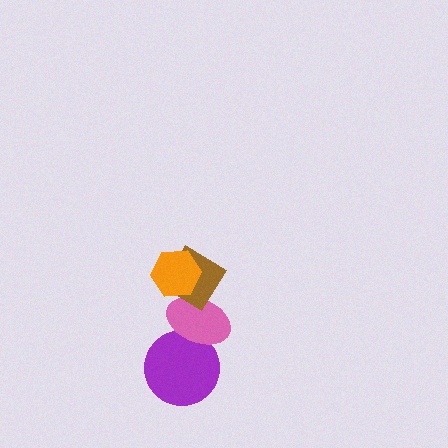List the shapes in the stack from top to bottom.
From top to bottom: the orange hexagon, the brown diamond, the pink ellipse, the purple circle.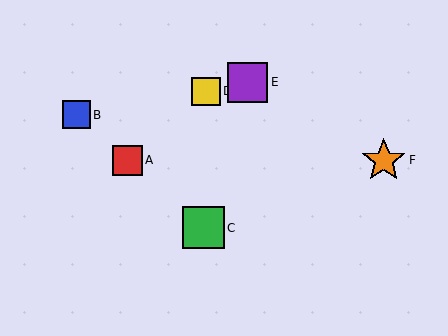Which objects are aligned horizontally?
Objects A, F are aligned horizontally.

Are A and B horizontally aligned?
No, A is at y≈160 and B is at y≈115.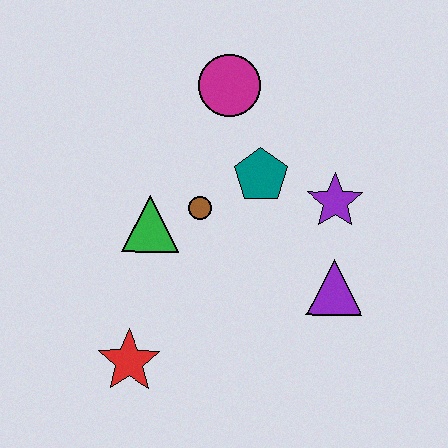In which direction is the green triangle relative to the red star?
The green triangle is above the red star.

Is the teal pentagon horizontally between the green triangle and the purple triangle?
Yes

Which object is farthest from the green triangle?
The purple triangle is farthest from the green triangle.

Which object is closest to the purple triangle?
The purple star is closest to the purple triangle.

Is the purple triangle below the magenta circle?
Yes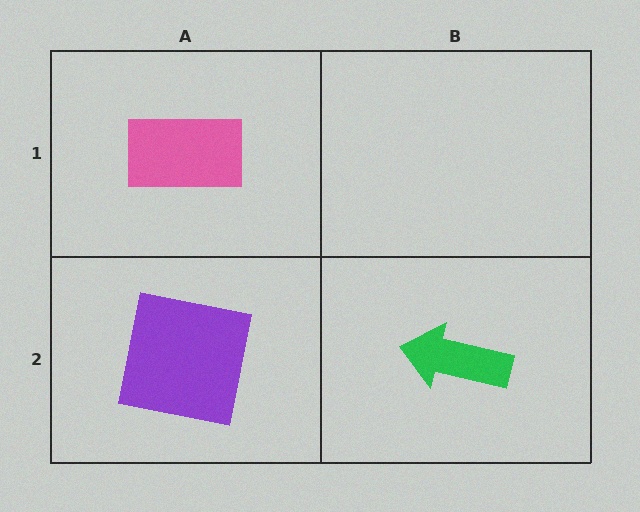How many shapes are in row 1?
1 shape.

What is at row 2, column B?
A green arrow.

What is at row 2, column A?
A purple square.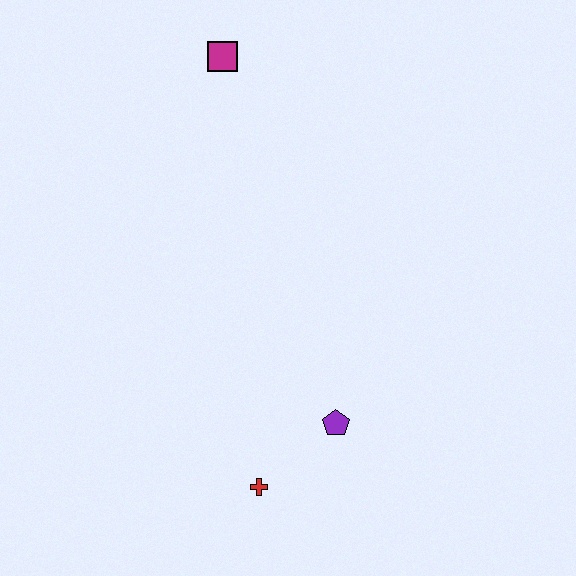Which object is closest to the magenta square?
The purple pentagon is closest to the magenta square.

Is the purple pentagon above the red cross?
Yes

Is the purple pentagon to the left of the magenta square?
No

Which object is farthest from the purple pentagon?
The magenta square is farthest from the purple pentagon.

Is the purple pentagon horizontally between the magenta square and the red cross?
No